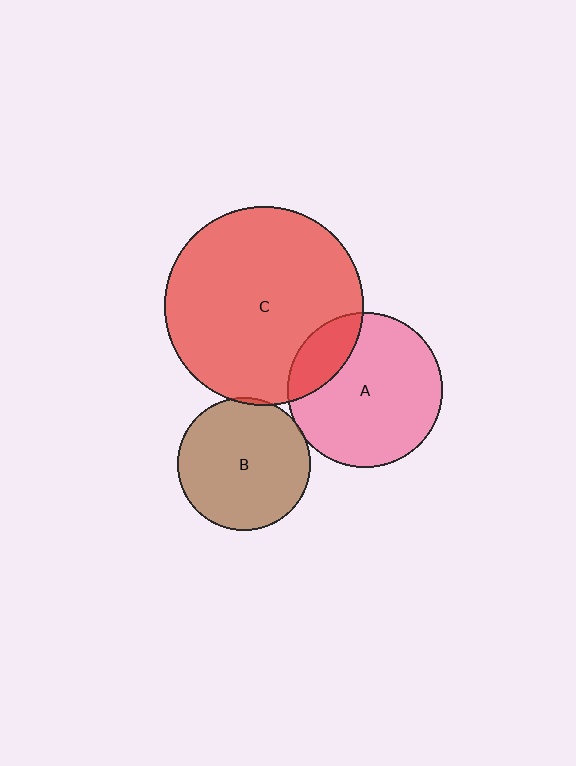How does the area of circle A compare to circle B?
Approximately 1.3 times.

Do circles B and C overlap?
Yes.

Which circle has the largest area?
Circle C (red).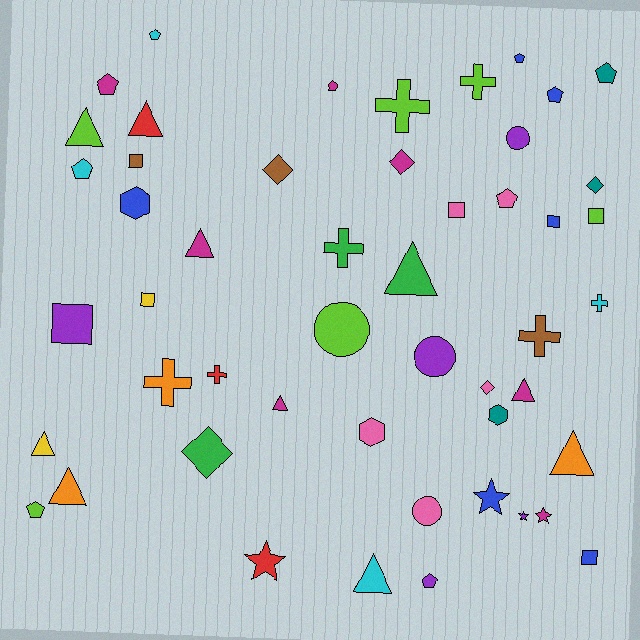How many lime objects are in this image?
There are 6 lime objects.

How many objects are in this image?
There are 50 objects.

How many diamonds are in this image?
There are 5 diamonds.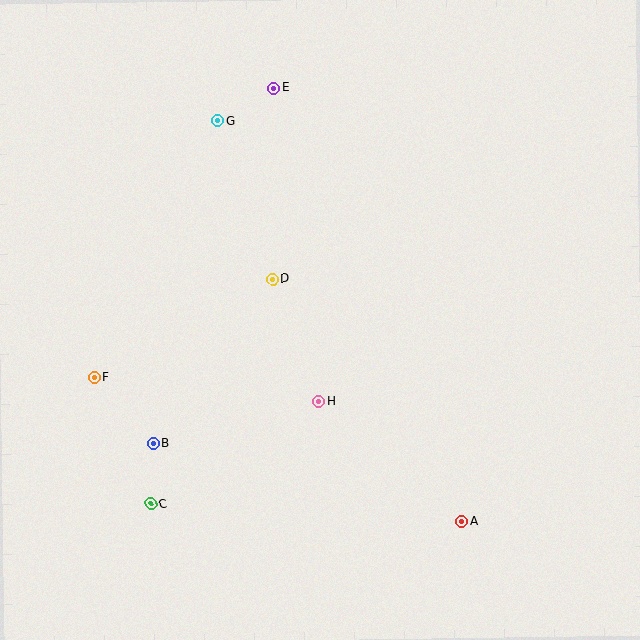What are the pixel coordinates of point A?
Point A is at (462, 521).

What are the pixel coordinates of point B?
Point B is at (153, 443).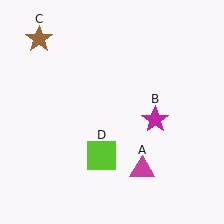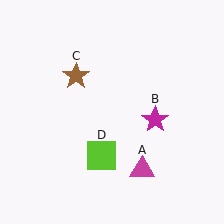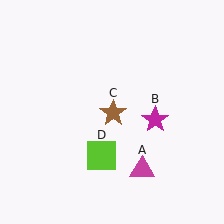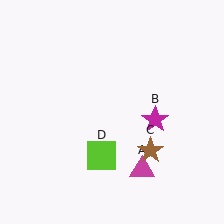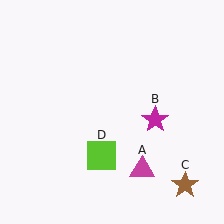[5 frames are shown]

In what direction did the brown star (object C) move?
The brown star (object C) moved down and to the right.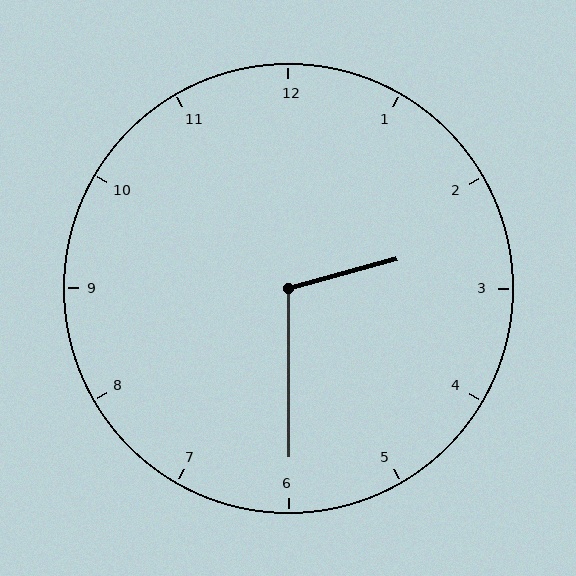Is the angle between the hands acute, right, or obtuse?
It is obtuse.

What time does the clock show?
2:30.